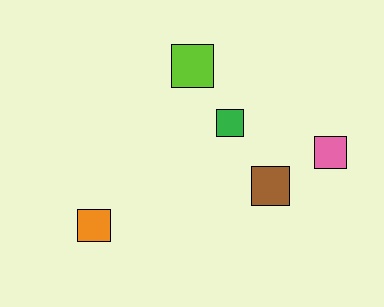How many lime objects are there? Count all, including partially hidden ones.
There is 1 lime object.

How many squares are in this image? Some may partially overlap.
There are 5 squares.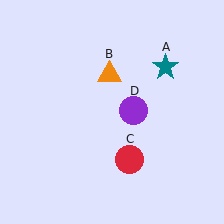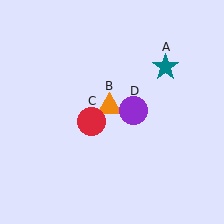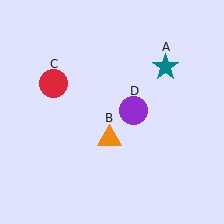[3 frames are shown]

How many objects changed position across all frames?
2 objects changed position: orange triangle (object B), red circle (object C).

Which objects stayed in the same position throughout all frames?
Teal star (object A) and purple circle (object D) remained stationary.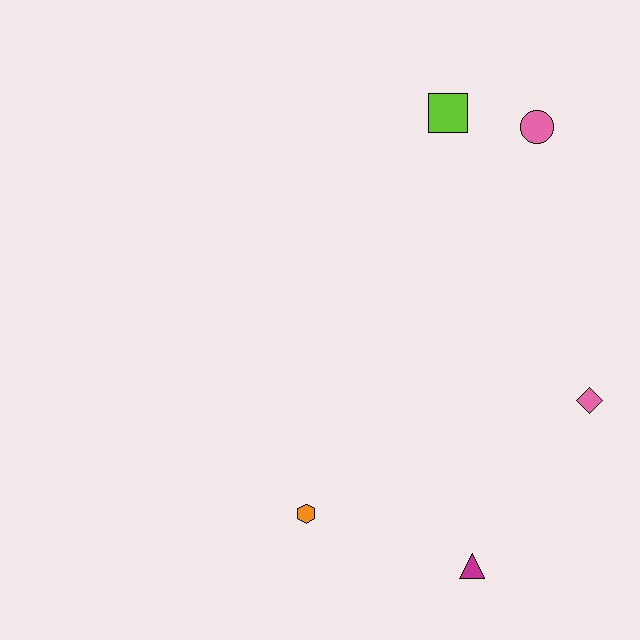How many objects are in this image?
There are 5 objects.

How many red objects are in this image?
There are no red objects.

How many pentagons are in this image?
There are no pentagons.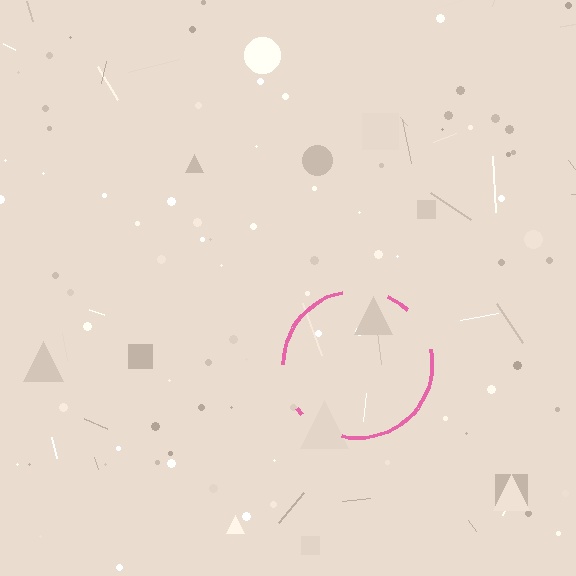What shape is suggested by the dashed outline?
The dashed outline suggests a circle.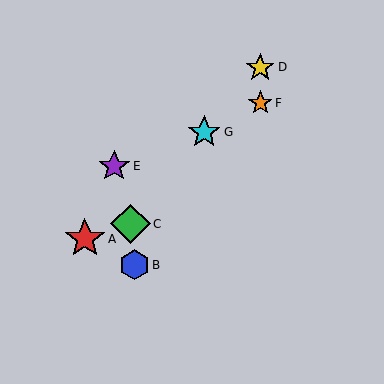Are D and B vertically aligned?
No, D is at x≈260 and B is at x≈134.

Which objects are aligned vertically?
Objects D, F are aligned vertically.